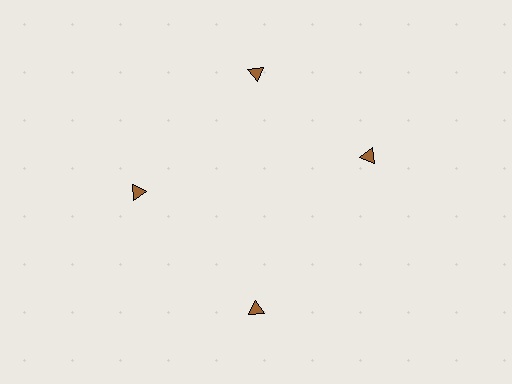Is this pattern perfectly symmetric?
No. The 4 brown triangles are arranged in a ring, but one element near the 3 o'clock position is rotated out of alignment along the ring, breaking the 4-fold rotational symmetry.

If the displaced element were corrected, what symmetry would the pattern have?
It would have 4-fold rotational symmetry — the pattern would map onto itself every 90 degrees.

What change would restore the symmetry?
The symmetry would be restored by rotating it back into even spacing with its neighbors so that all 4 triangles sit at equal angles and equal distance from the center.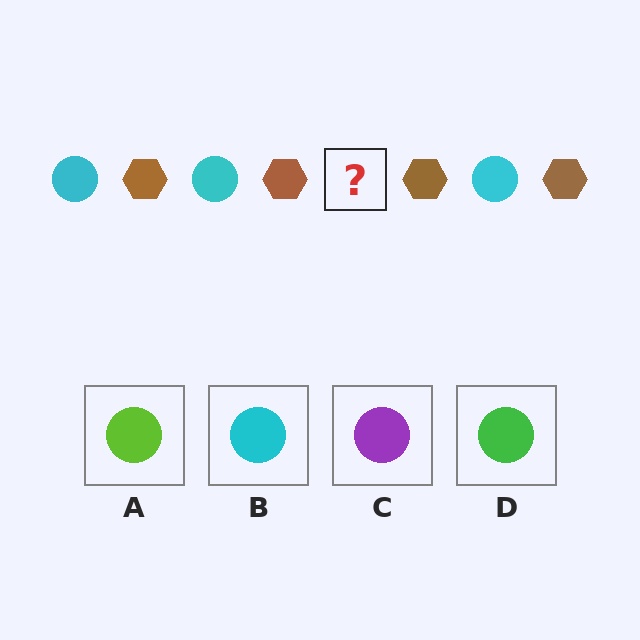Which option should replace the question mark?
Option B.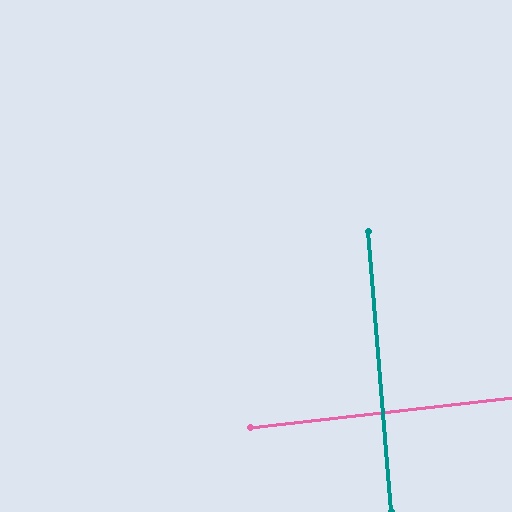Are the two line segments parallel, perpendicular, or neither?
Perpendicular — they meet at approximately 88°.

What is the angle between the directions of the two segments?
Approximately 88 degrees.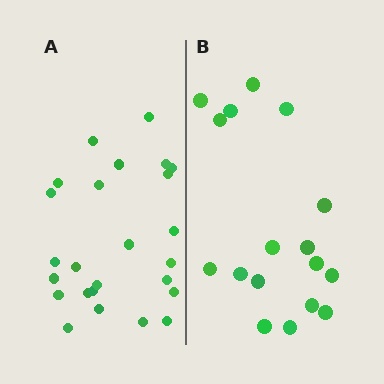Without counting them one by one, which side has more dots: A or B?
Region A (the left region) has more dots.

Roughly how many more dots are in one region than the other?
Region A has roughly 8 or so more dots than region B.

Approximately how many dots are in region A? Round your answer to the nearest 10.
About 20 dots. (The exact count is 25, which rounds to 20.)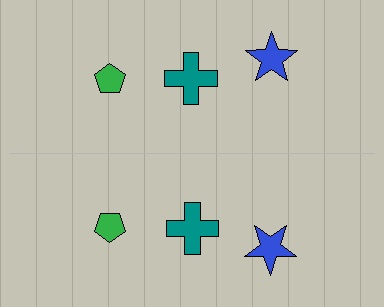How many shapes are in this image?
There are 6 shapes in this image.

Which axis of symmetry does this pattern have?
The pattern has a horizontal axis of symmetry running through the center of the image.